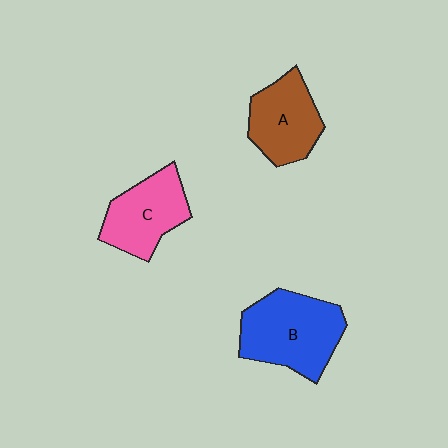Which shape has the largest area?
Shape B (blue).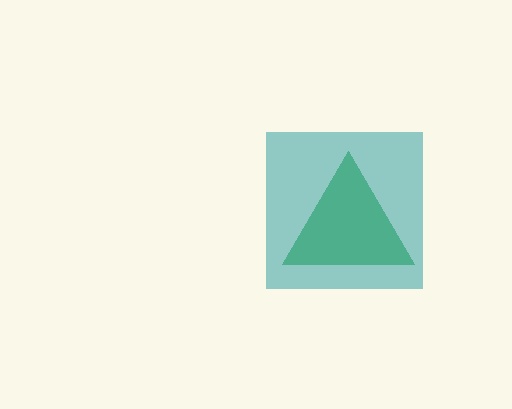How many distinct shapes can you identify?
There are 2 distinct shapes: a green triangle, a teal square.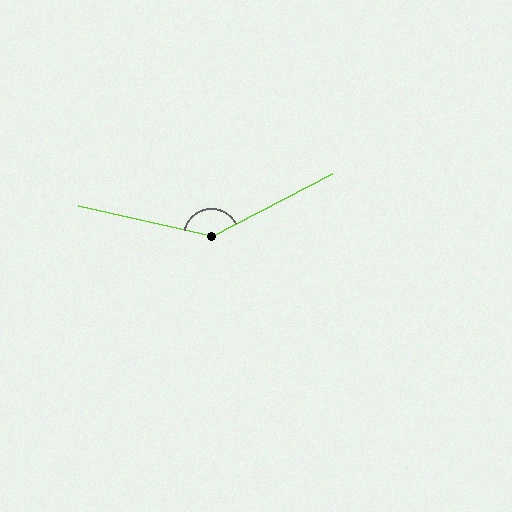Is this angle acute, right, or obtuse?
It is obtuse.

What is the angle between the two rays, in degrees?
Approximately 140 degrees.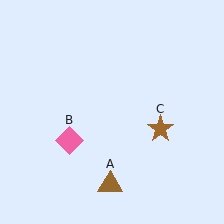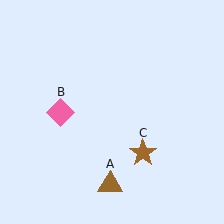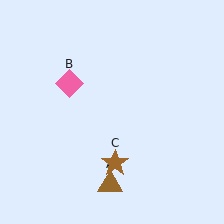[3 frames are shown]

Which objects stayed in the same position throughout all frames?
Brown triangle (object A) remained stationary.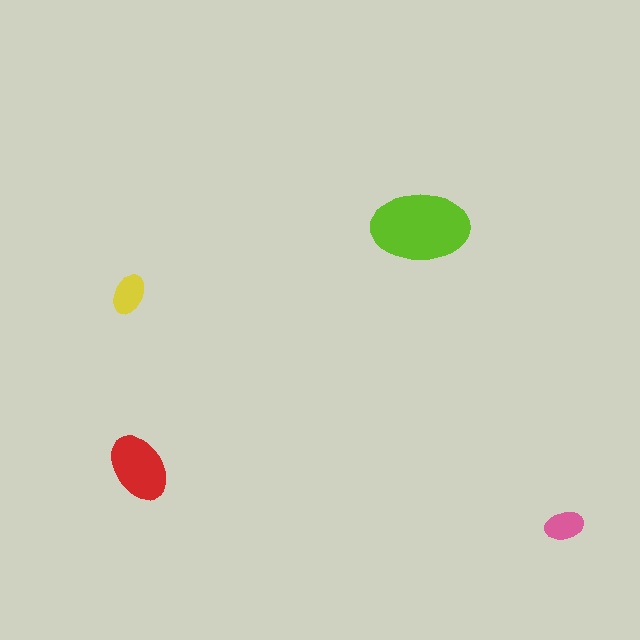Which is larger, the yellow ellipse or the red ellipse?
The red one.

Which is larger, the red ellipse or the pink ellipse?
The red one.